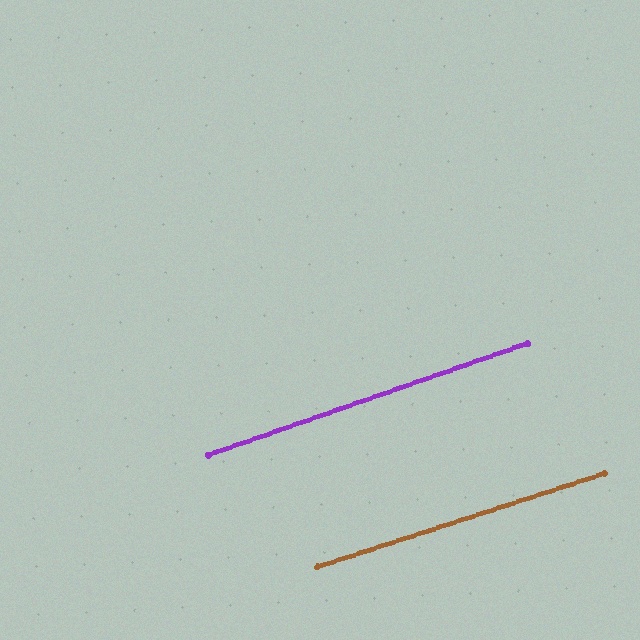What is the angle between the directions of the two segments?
Approximately 1 degree.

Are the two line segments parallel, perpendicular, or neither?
Parallel — their directions differ by only 1.3°.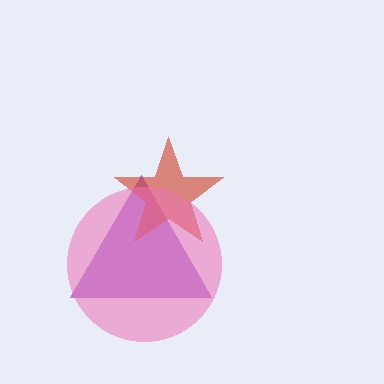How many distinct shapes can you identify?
There are 3 distinct shapes: a purple triangle, a red star, a pink circle.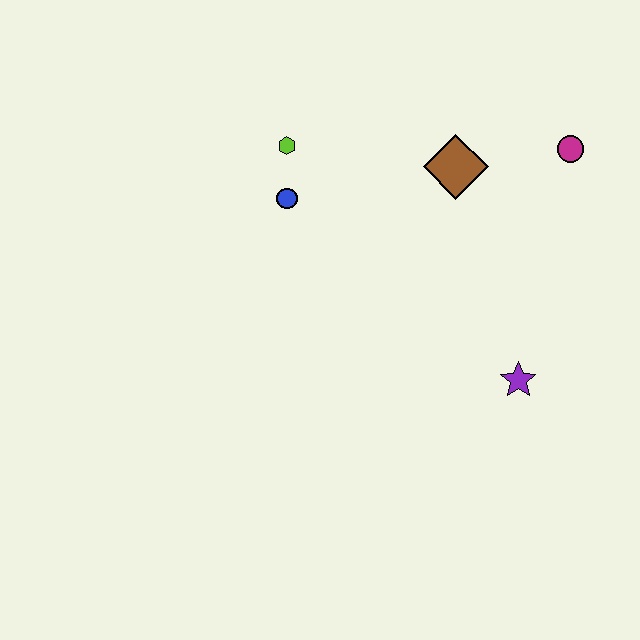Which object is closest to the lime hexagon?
The blue circle is closest to the lime hexagon.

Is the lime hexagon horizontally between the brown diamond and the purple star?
No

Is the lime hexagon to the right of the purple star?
No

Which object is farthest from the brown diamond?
The purple star is farthest from the brown diamond.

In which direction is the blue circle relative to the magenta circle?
The blue circle is to the left of the magenta circle.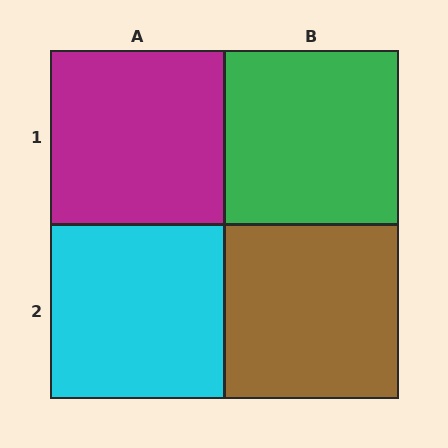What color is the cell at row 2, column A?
Cyan.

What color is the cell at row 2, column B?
Brown.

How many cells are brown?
1 cell is brown.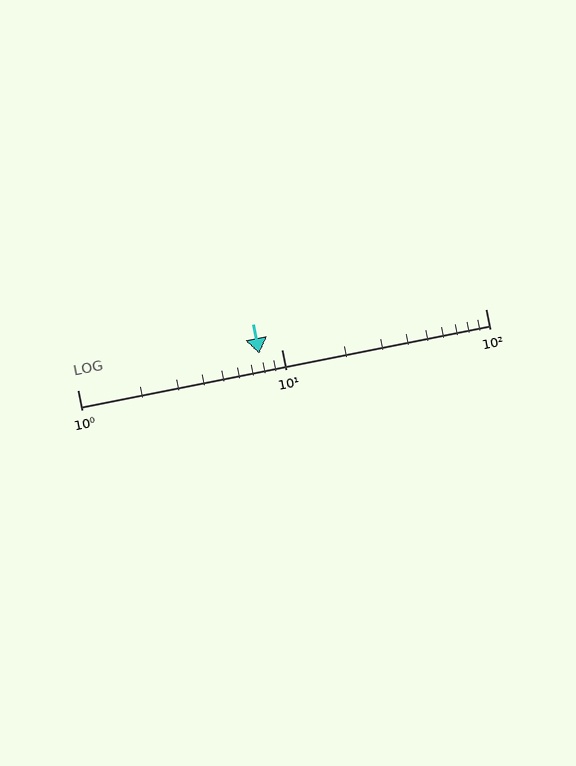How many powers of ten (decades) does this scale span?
The scale spans 2 decades, from 1 to 100.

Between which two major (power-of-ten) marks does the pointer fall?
The pointer is between 1 and 10.